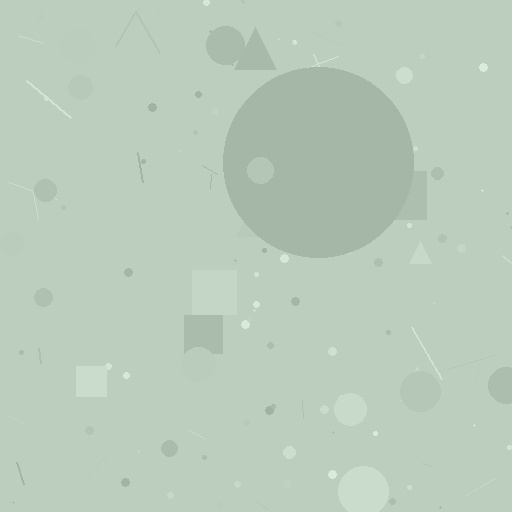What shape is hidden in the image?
A circle is hidden in the image.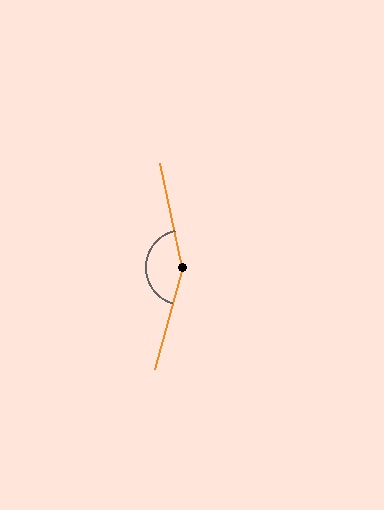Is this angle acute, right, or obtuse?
It is obtuse.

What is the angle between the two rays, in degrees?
Approximately 152 degrees.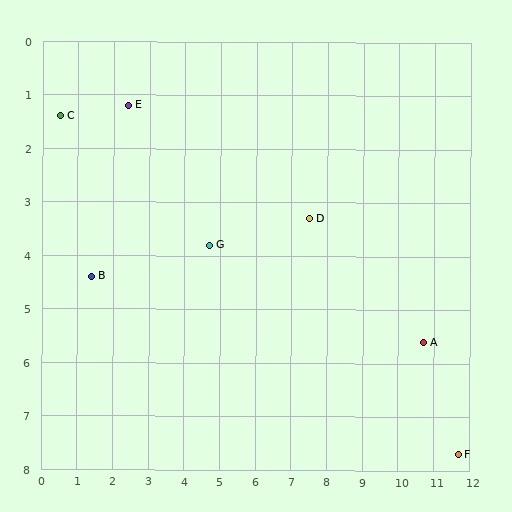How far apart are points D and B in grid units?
Points D and B are about 6.2 grid units apart.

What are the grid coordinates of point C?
Point C is at approximately (0.5, 1.4).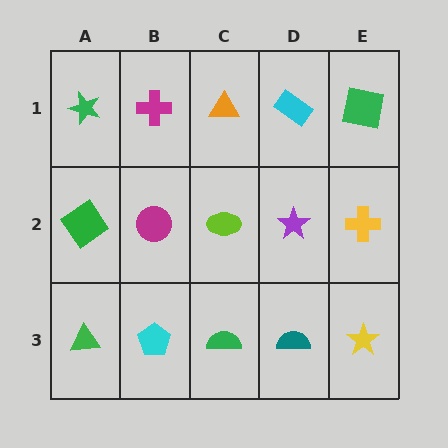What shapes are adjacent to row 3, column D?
A purple star (row 2, column D), a green semicircle (row 3, column C), a yellow star (row 3, column E).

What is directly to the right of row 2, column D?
A yellow cross.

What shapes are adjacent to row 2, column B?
A magenta cross (row 1, column B), a cyan pentagon (row 3, column B), a green diamond (row 2, column A), a lime ellipse (row 2, column C).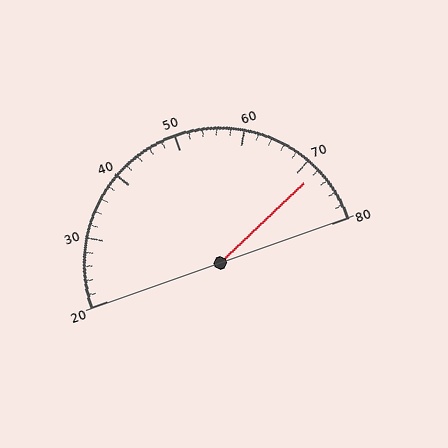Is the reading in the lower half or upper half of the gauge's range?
The reading is in the upper half of the range (20 to 80).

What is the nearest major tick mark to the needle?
The nearest major tick mark is 70.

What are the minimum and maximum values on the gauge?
The gauge ranges from 20 to 80.